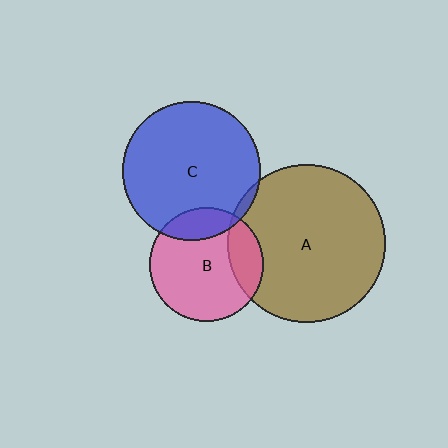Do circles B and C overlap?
Yes.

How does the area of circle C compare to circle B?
Approximately 1.5 times.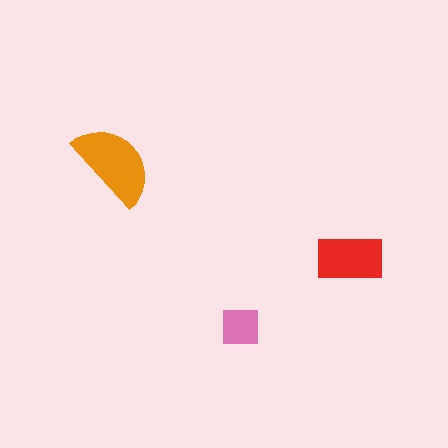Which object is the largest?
The orange semicircle.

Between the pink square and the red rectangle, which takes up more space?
The red rectangle.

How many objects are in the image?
There are 3 objects in the image.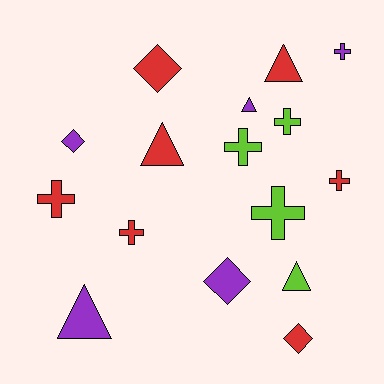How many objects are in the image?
There are 16 objects.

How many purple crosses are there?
There is 1 purple cross.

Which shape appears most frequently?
Cross, with 7 objects.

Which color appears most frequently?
Red, with 7 objects.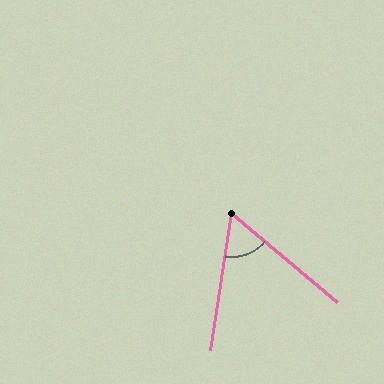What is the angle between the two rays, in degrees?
Approximately 59 degrees.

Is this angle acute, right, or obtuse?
It is acute.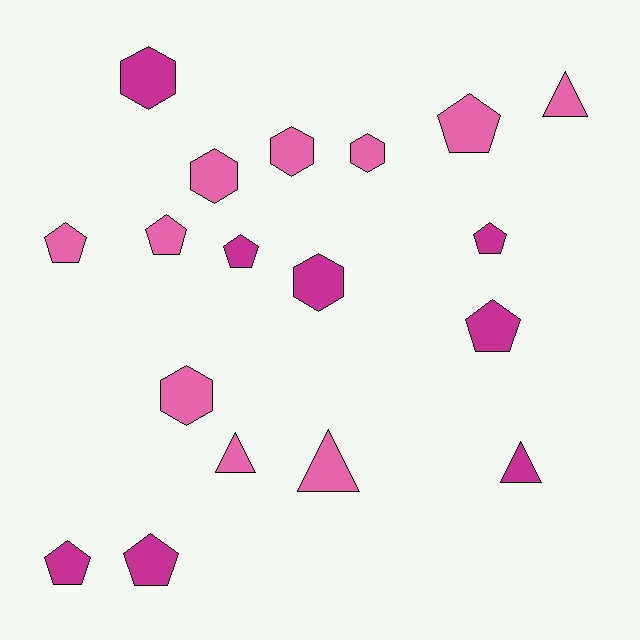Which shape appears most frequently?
Pentagon, with 8 objects.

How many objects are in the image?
There are 18 objects.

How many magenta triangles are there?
There is 1 magenta triangle.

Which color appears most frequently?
Pink, with 10 objects.